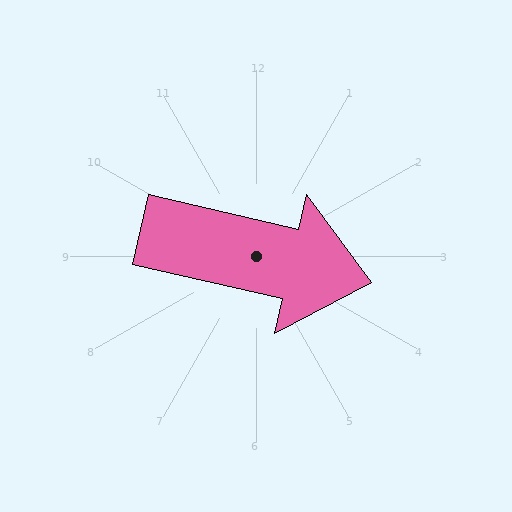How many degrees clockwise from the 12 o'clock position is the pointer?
Approximately 103 degrees.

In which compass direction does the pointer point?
East.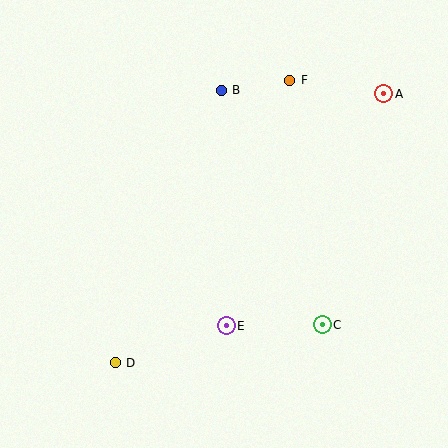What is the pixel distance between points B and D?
The distance between B and D is 292 pixels.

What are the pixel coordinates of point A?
Point A is at (384, 94).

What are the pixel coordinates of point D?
Point D is at (115, 363).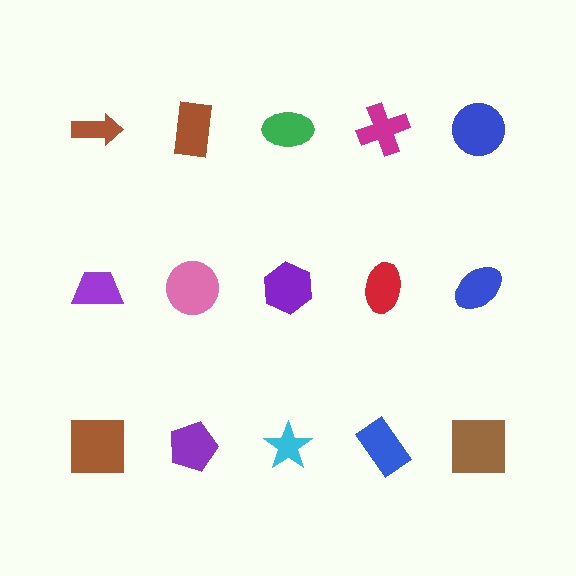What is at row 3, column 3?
A cyan star.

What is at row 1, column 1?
A brown arrow.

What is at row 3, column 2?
A purple pentagon.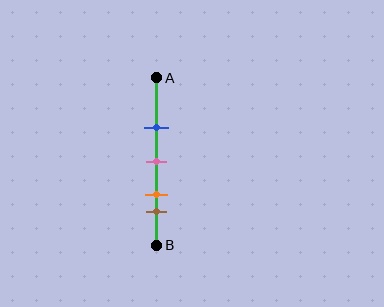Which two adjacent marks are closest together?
The orange and brown marks are the closest adjacent pair.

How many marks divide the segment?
There are 4 marks dividing the segment.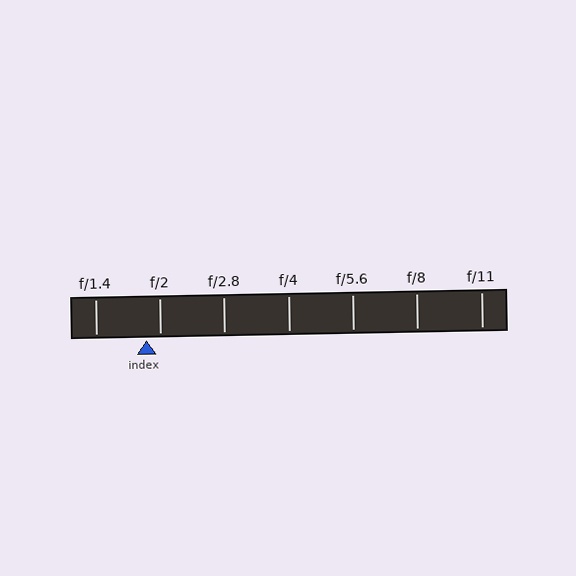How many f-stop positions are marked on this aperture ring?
There are 7 f-stop positions marked.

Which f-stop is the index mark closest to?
The index mark is closest to f/2.